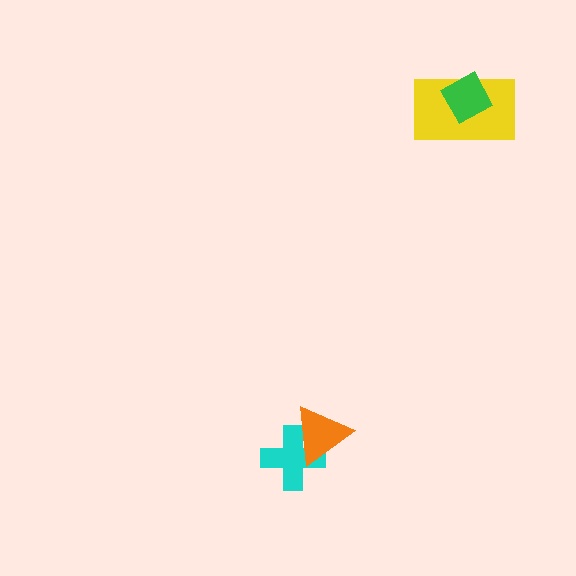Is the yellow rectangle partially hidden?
Yes, it is partially covered by another shape.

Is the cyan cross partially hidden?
Yes, it is partially covered by another shape.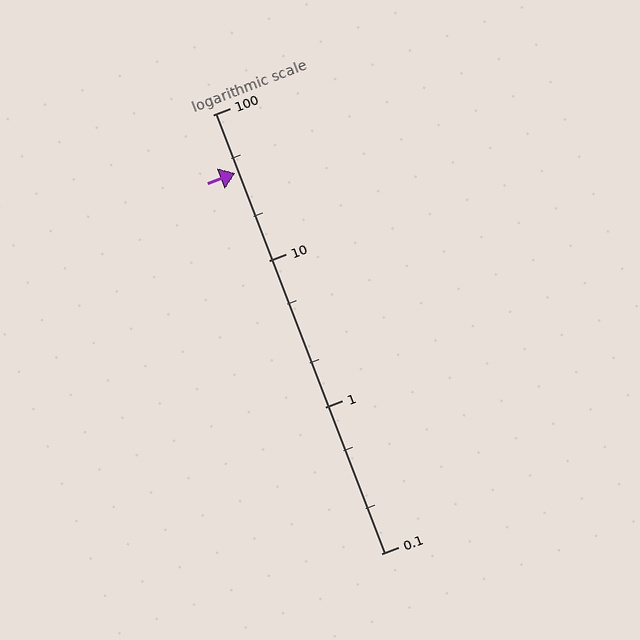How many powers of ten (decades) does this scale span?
The scale spans 3 decades, from 0.1 to 100.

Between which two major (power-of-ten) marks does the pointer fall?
The pointer is between 10 and 100.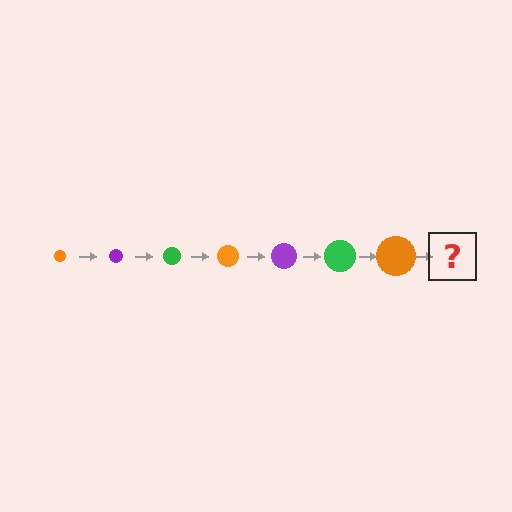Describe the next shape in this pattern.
It should be a purple circle, larger than the previous one.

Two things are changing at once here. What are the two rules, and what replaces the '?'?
The two rules are that the circle grows larger each step and the color cycles through orange, purple, and green. The '?' should be a purple circle, larger than the previous one.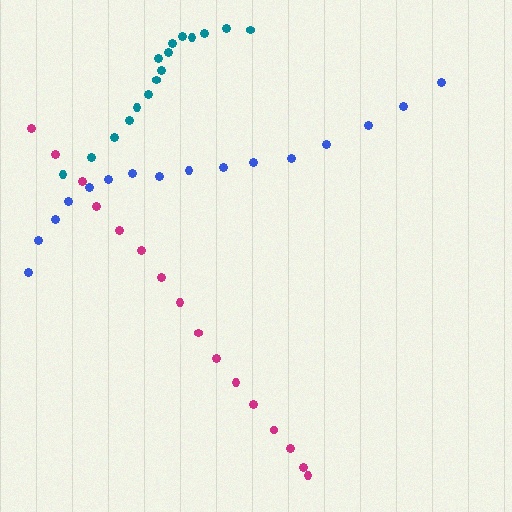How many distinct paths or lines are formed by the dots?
There are 3 distinct paths.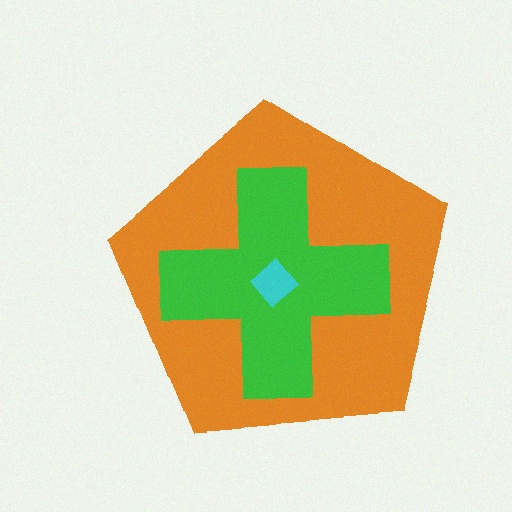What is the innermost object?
The cyan diamond.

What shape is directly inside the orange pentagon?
The green cross.